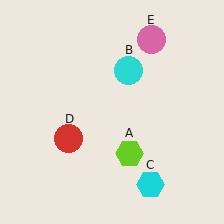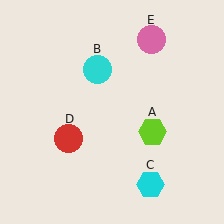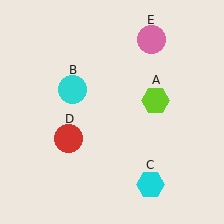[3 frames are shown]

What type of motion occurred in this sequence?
The lime hexagon (object A), cyan circle (object B) rotated counterclockwise around the center of the scene.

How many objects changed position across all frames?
2 objects changed position: lime hexagon (object A), cyan circle (object B).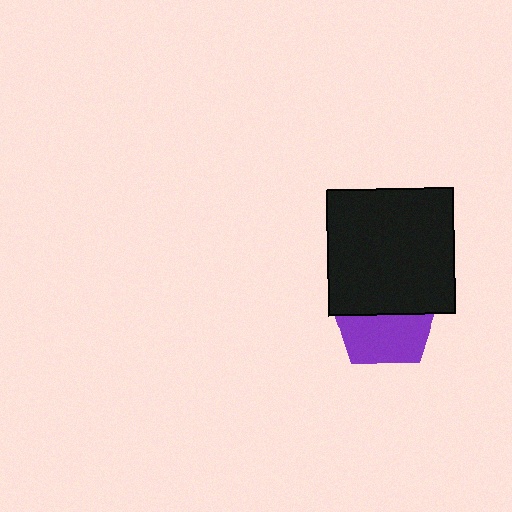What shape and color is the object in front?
The object in front is a black square.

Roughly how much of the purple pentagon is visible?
About half of it is visible (roughly 51%).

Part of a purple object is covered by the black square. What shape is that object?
It is a pentagon.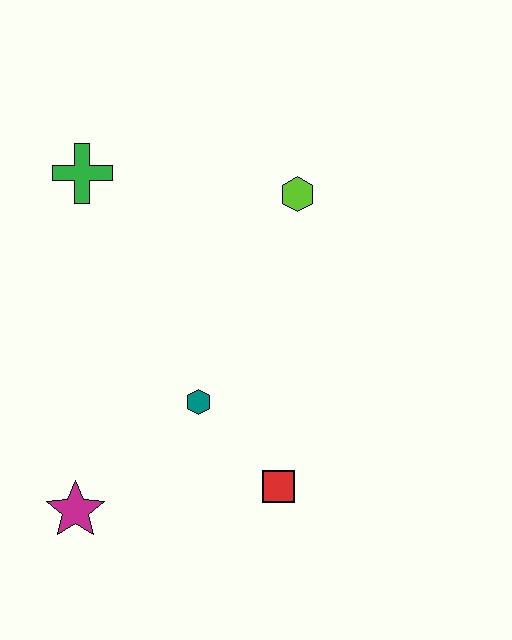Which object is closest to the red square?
The teal hexagon is closest to the red square.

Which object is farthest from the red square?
The green cross is farthest from the red square.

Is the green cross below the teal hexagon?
No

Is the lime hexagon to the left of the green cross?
No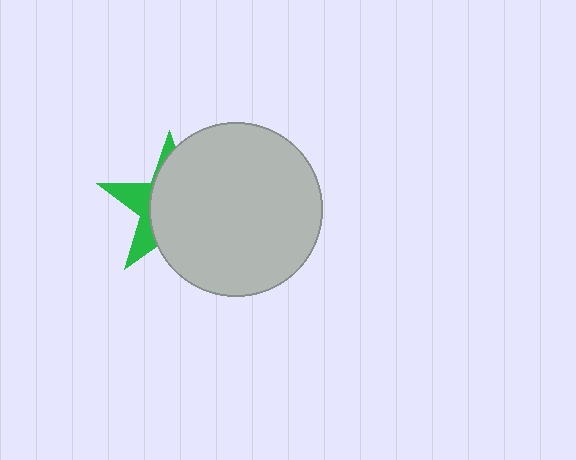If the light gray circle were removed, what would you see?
You would see the complete green star.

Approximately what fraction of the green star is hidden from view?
Roughly 69% of the green star is hidden behind the light gray circle.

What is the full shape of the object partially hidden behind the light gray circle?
The partially hidden object is a green star.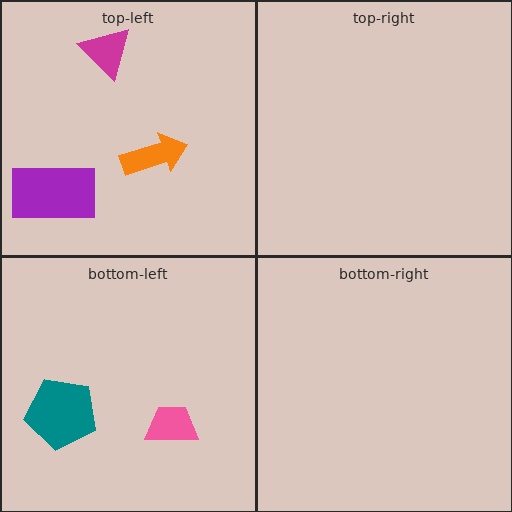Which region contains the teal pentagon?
The bottom-left region.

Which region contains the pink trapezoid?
The bottom-left region.